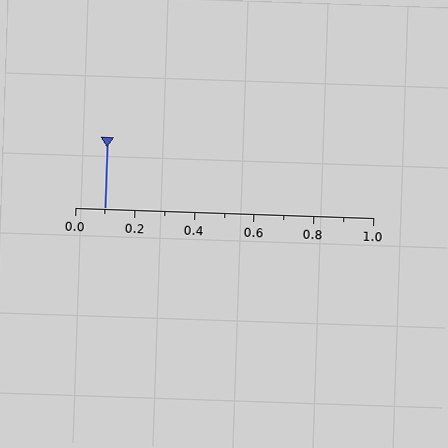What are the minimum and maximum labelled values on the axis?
The axis runs from 0.0 to 1.0.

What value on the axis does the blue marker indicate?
The marker indicates approximately 0.1.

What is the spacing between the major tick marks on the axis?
The major ticks are spaced 0.2 apart.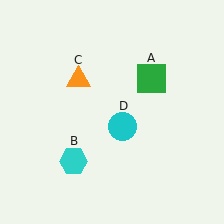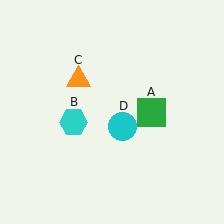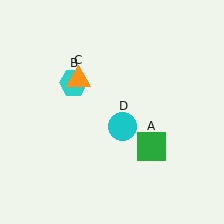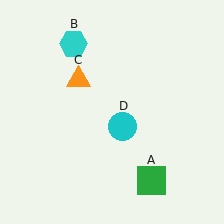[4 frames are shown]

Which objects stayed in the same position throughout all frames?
Orange triangle (object C) and cyan circle (object D) remained stationary.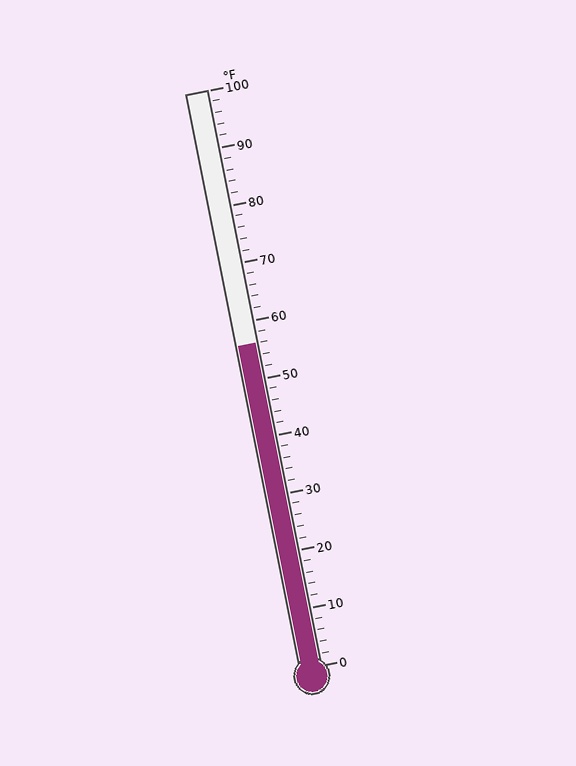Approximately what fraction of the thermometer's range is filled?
The thermometer is filled to approximately 55% of its range.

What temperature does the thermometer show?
The thermometer shows approximately 56°F.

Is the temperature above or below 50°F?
The temperature is above 50°F.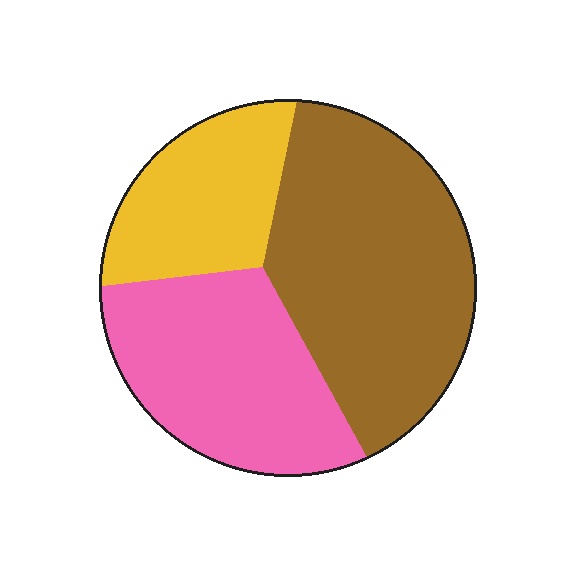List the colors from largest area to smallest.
From largest to smallest: brown, pink, yellow.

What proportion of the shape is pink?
Pink covers about 35% of the shape.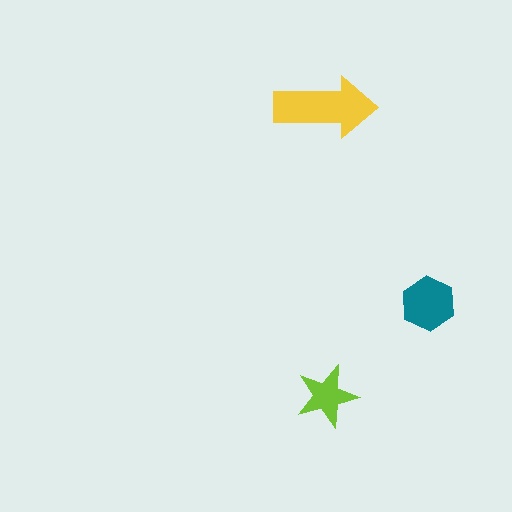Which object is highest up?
The yellow arrow is topmost.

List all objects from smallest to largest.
The lime star, the teal hexagon, the yellow arrow.